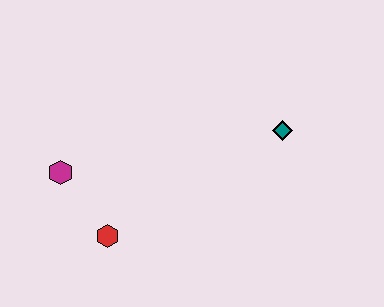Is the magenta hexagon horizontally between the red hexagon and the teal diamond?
No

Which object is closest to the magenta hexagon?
The red hexagon is closest to the magenta hexagon.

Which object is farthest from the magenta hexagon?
The teal diamond is farthest from the magenta hexagon.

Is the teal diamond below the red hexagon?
No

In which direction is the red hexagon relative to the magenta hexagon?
The red hexagon is below the magenta hexagon.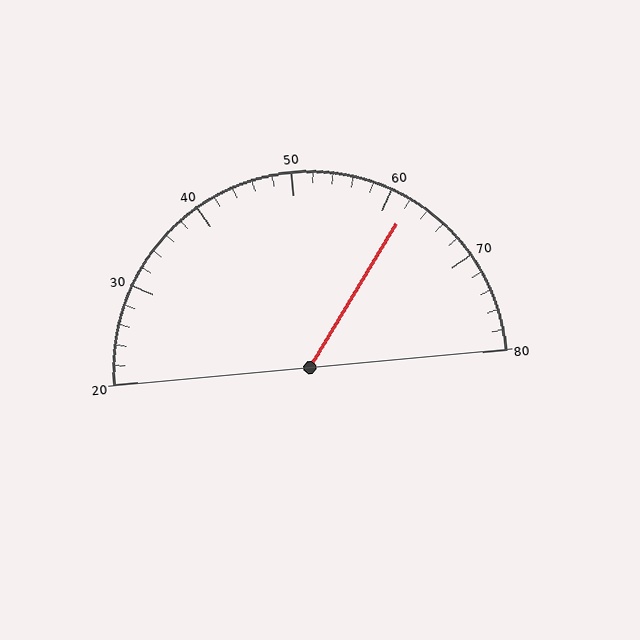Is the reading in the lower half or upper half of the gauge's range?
The reading is in the upper half of the range (20 to 80).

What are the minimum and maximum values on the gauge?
The gauge ranges from 20 to 80.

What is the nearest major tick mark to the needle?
The nearest major tick mark is 60.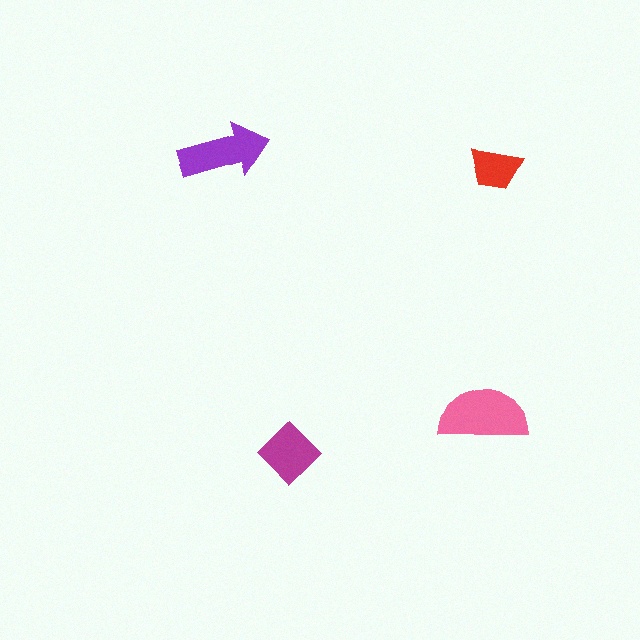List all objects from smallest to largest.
The red trapezoid, the magenta diamond, the purple arrow, the pink semicircle.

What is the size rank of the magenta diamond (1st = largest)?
3rd.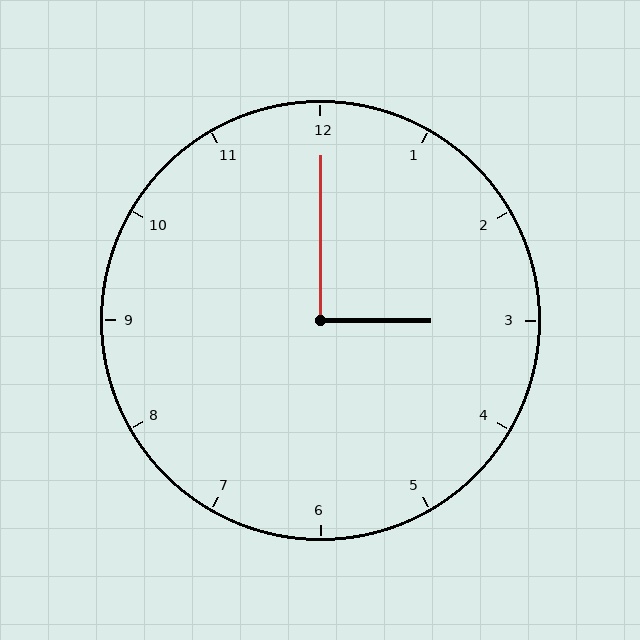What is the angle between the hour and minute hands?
Approximately 90 degrees.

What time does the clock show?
3:00.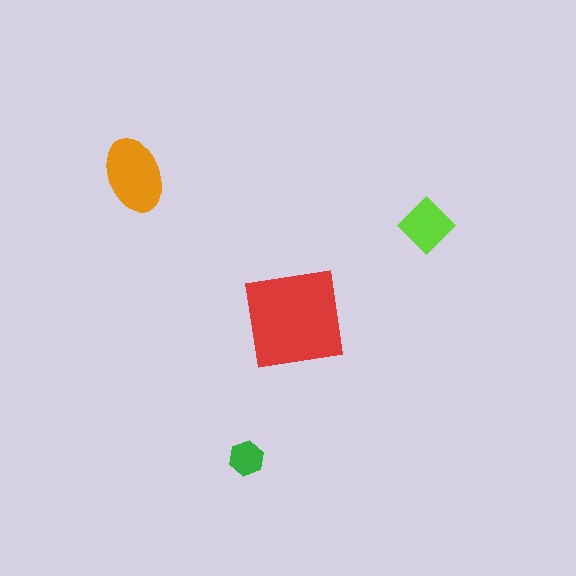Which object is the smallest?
The green hexagon.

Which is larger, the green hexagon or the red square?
The red square.